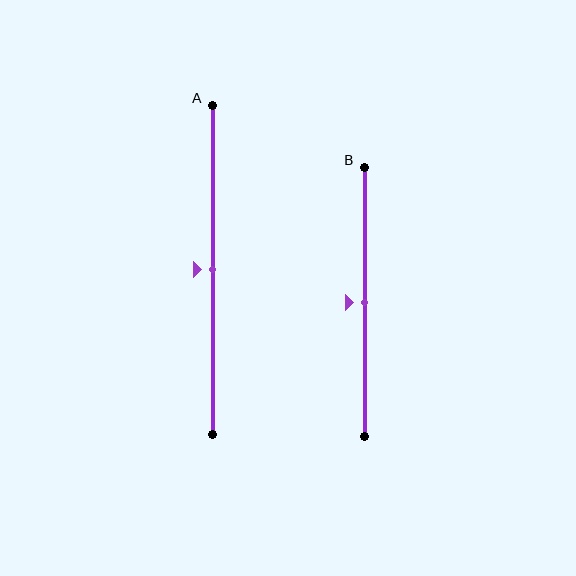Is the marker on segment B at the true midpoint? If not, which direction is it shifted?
Yes, the marker on segment B is at the true midpoint.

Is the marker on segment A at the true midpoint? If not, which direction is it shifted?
Yes, the marker on segment A is at the true midpoint.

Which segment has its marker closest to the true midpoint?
Segment A has its marker closest to the true midpoint.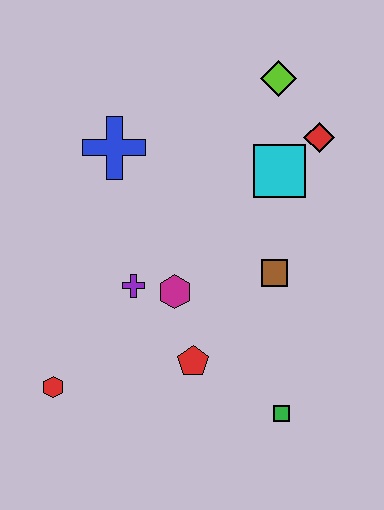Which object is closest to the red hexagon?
The purple cross is closest to the red hexagon.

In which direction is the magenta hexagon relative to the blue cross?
The magenta hexagon is below the blue cross.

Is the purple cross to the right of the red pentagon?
No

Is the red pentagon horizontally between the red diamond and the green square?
No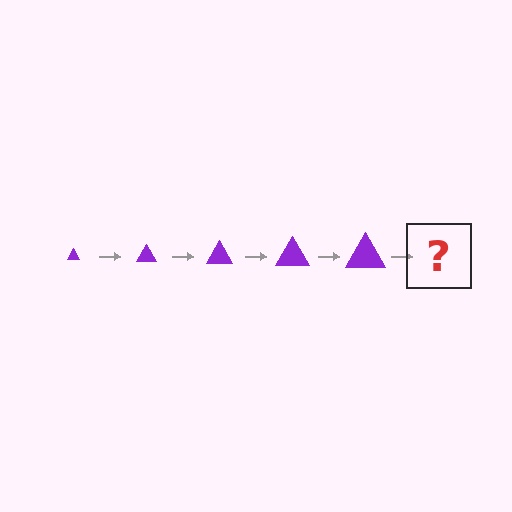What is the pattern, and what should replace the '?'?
The pattern is that the triangle gets progressively larger each step. The '?' should be a purple triangle, larger than the previous one.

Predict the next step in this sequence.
The next step is a purple triangle, larger than the previous one.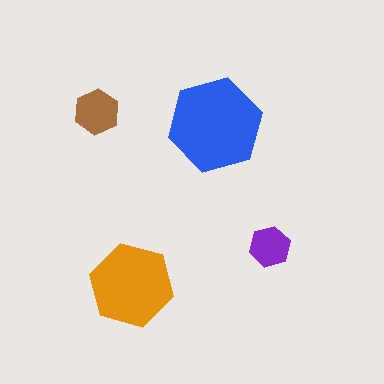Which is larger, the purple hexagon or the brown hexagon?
The brown one.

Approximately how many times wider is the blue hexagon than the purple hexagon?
About 2.5 times wider.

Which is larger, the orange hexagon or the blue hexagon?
The blue one.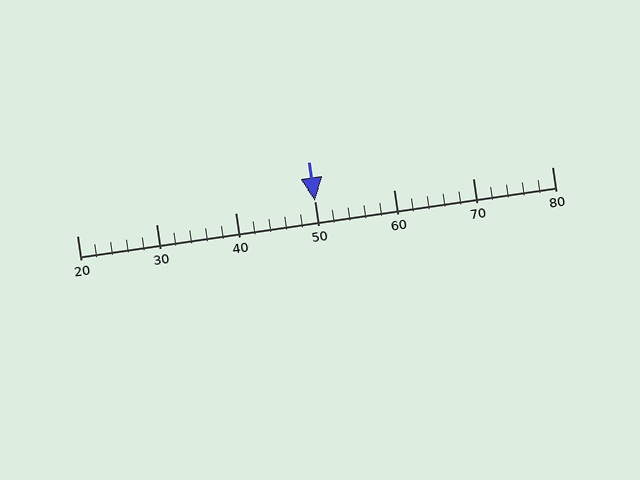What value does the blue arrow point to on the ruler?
The blue arrow points to approximately 50.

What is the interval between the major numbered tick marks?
The major tick marks are spaced 10 units apart.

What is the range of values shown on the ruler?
The ruler shows values from 20 to 80.